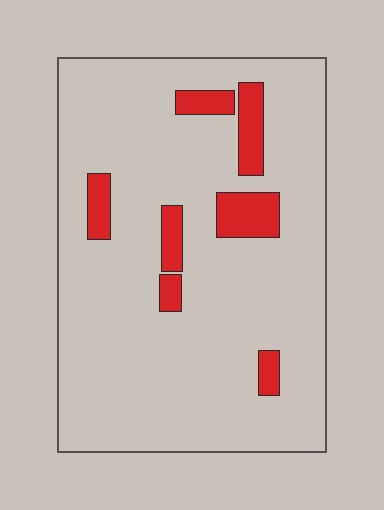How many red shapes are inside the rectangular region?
7.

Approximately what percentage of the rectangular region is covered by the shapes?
Approximately 10%.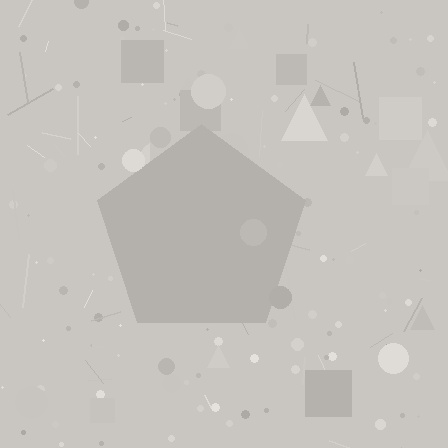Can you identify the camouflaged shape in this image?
The camouflaged shape is a pentagon.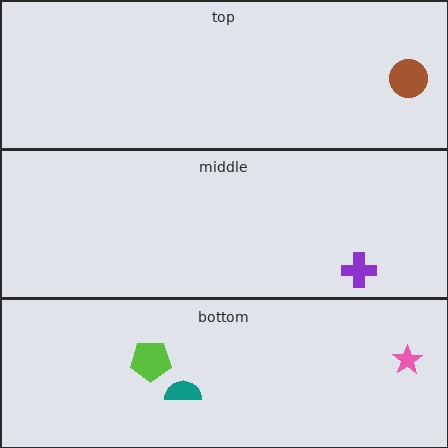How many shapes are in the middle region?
1.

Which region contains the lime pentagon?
The bottom region.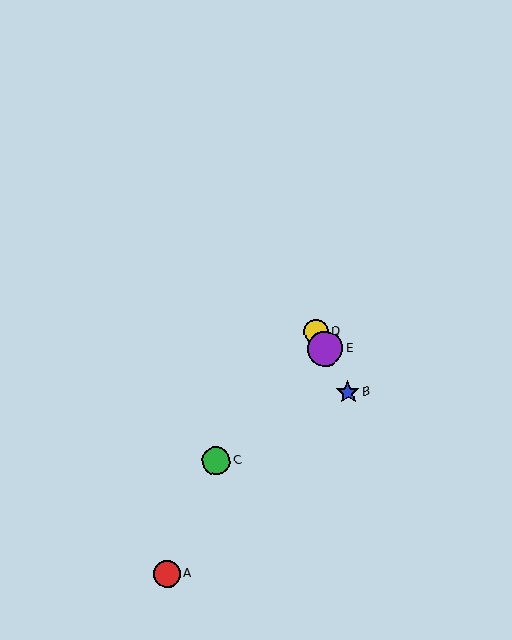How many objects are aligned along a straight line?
3 objects (B, D, E) are aligned along a straight line.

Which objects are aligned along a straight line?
Objects B, D, E are aligned along a straight line.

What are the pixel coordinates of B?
Object B is at (348, 392).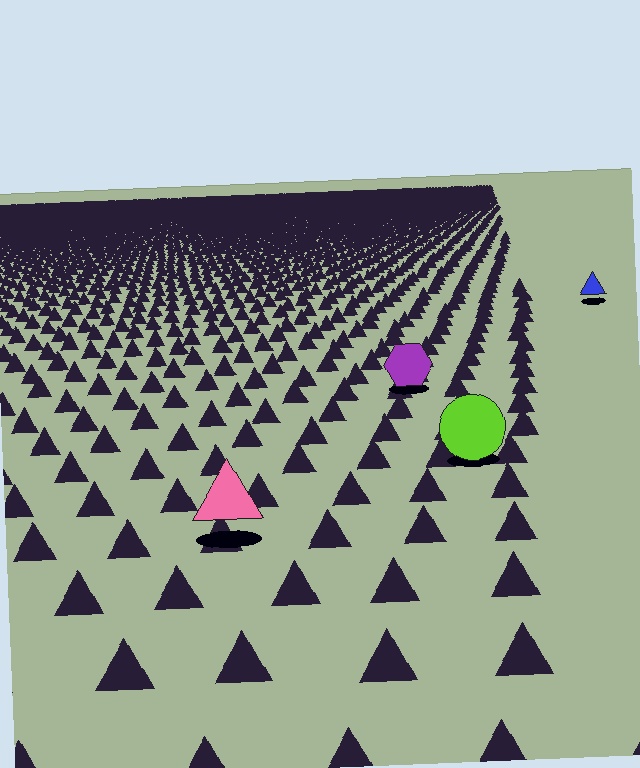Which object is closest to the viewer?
The pink triangle is closest. The texture marks near it are larger and more spread out.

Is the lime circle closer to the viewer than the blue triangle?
Yes. The lime circle is closer — you can tell from the texture gradient: the ground texture is coarser near it.